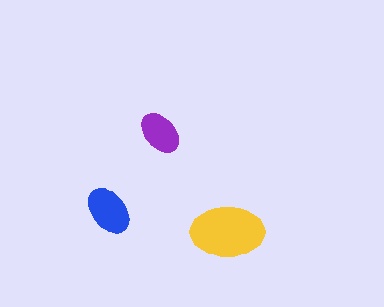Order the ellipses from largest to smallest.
the yellow one, the blue one, the purple one.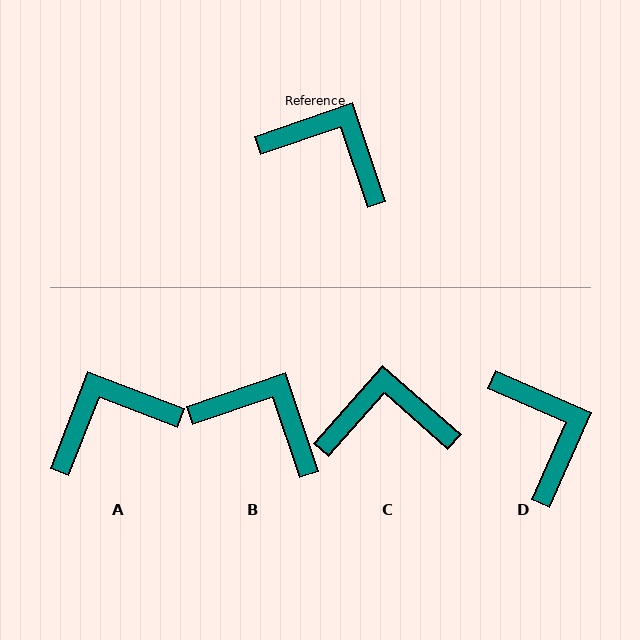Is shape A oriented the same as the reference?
No, it is off by about 50 degrees.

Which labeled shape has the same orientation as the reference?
B.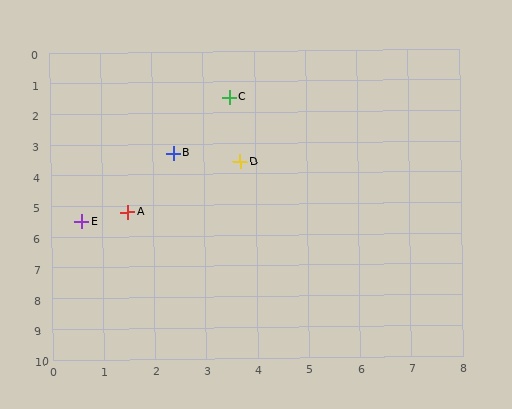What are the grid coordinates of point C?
Point C is at approximately (3.5, 1.5).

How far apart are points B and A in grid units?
Points B and A are about 2.1 grid units apart.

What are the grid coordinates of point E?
Point E is at approximately (0.6, 5.5).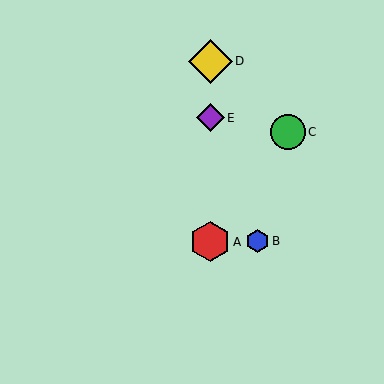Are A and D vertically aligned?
Yes, both are at x≈210.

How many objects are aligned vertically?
3 objects (A, D, E) are aligned vertically.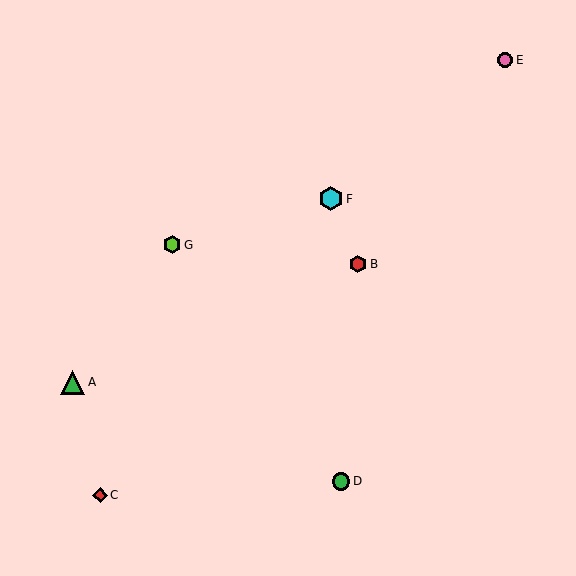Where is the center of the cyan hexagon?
The center of the cyan hexagon is at (331, 199).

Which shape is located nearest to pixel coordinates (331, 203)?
The cyan hexagon (labeled F) at (331, 199) is nearest to that location.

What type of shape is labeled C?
Shape C is a red diamond.